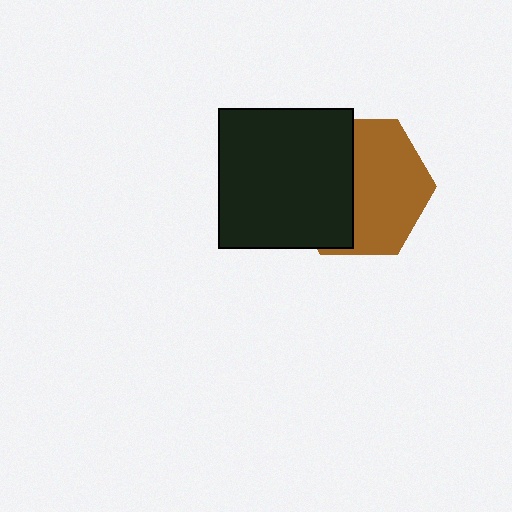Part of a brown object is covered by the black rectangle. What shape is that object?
It is a hexagon.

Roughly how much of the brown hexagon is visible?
About half of it is visible (roughly 56%).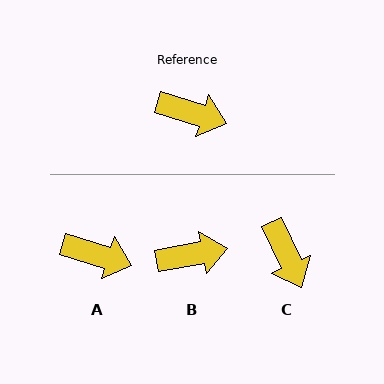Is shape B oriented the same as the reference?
No, it is off by about 27 degrees.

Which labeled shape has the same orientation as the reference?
A.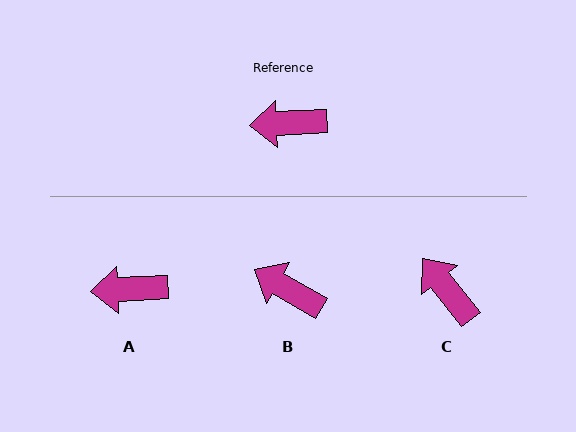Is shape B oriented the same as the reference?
No, it is off by about 33 degrees.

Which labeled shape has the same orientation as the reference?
A.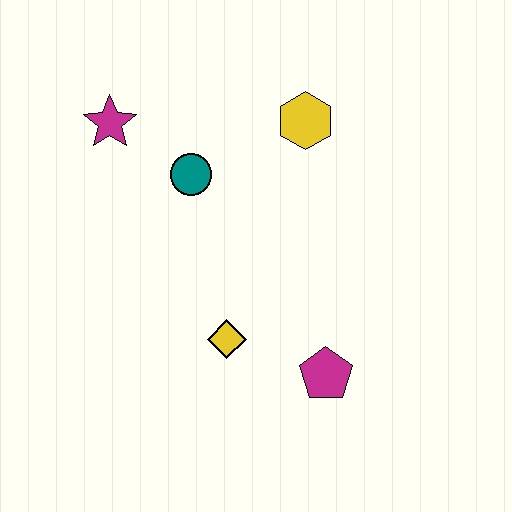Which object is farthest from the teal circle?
The magenta pentagon is farthest from the teal circle.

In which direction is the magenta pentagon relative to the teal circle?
The magenta pentagon is below the teal circle.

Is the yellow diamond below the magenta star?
Yes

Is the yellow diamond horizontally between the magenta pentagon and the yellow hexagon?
No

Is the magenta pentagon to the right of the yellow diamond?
Yes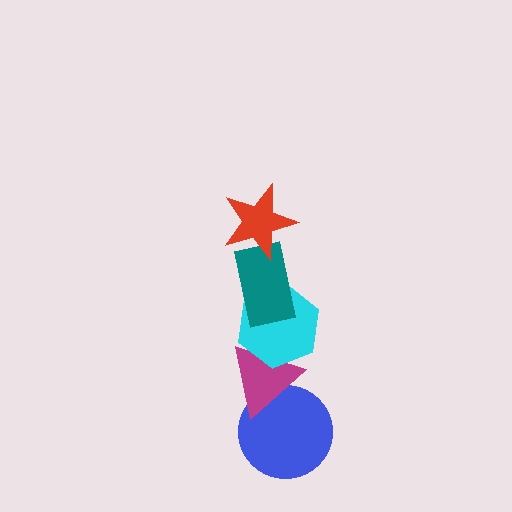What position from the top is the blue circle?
The blue circle is 5th from the top.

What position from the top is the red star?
The red star is 1st from the top.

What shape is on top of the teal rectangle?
The red star is on top of the teal rectangle.